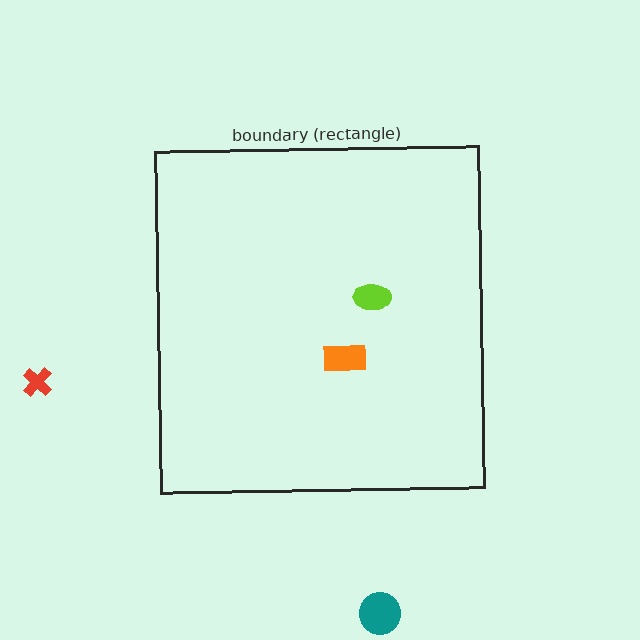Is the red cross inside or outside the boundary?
Outside.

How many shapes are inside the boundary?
2 inside, 2 outside.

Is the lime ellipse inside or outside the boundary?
Inside.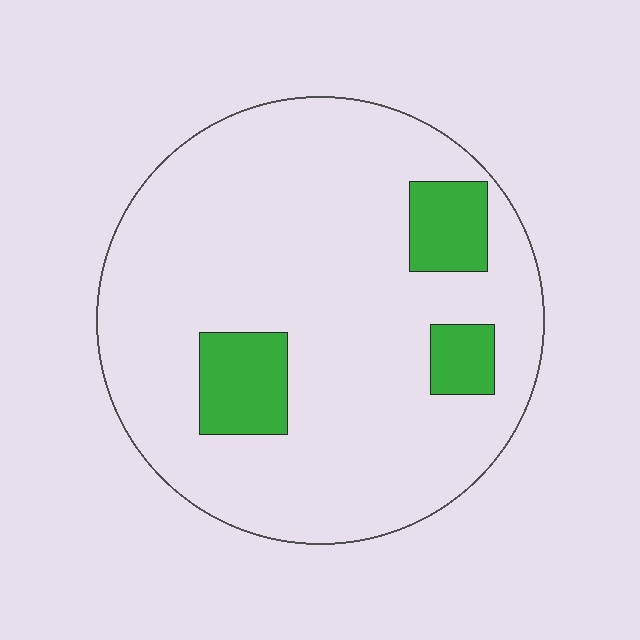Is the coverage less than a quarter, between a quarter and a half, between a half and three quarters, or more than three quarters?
Less than a quarter.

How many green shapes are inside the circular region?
3.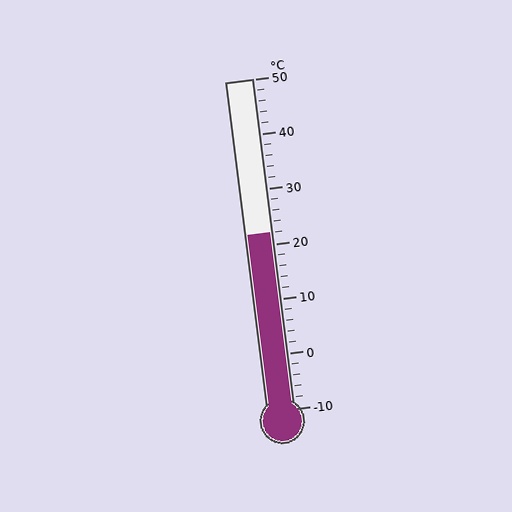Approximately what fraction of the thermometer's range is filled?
The thermometer is filled to approximately 55% of its range.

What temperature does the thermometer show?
The thermometer shows approximately 22°C.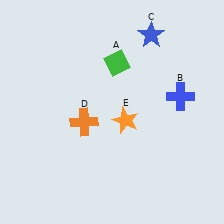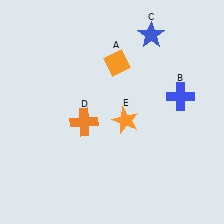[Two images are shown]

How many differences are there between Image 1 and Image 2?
There is 1 difference between the two images.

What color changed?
The diamond (A) changed from green in Image 1 to orange in Image 2.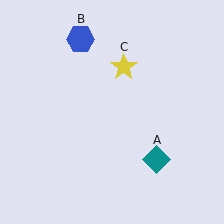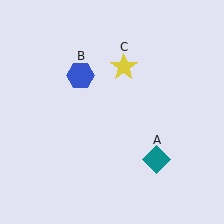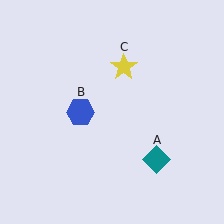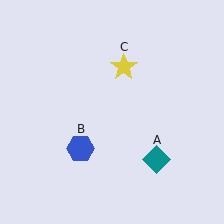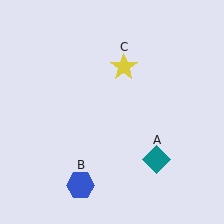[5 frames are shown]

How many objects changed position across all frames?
1 object changed position: blue hexagon (object B).